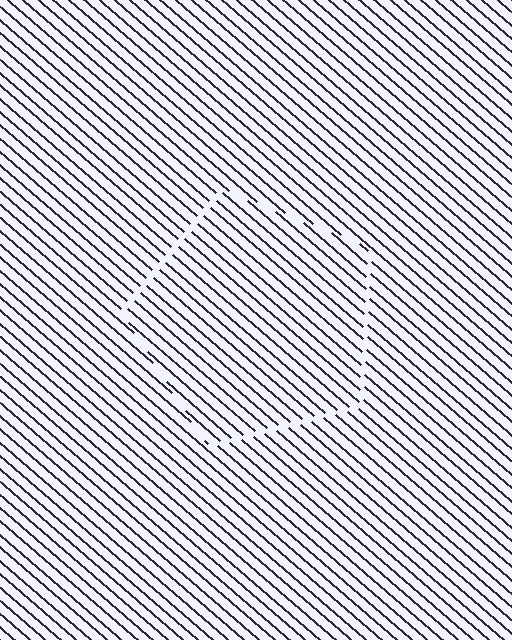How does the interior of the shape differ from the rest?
The interior of the shape contains the same grating, shifted by half a period — the contour is defined by the phase discontinuity where line-ends from the inner and outer gratings abut.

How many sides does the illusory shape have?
5 sides — the line-ends trace a pentagon.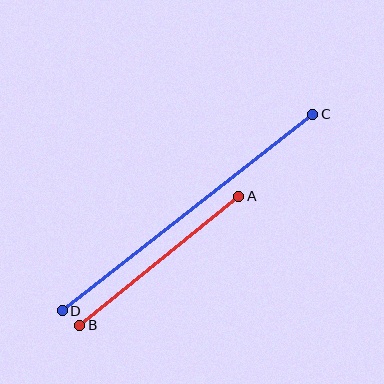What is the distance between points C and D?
The distance is approximately 319 pixels.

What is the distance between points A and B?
The distance is approximately 205 pixels.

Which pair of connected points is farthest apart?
Points C and D are farthest apart.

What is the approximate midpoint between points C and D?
The midpoint is at approximately (188, 212) pixels.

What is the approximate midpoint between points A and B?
The midpoint is at approximately (159, 261) pixels.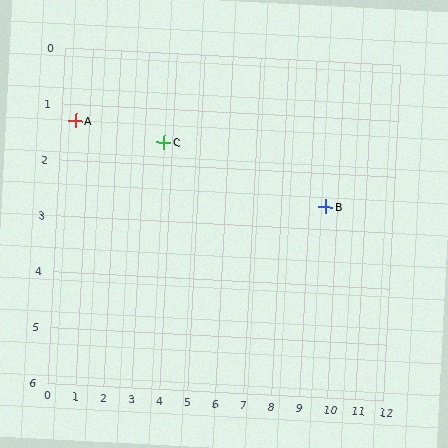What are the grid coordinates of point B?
Point B is at approximately (9.6, 2.6).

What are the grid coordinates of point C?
Point C is at approximately (3.7, 1.6).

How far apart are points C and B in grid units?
Points C and B are about 6.0 grid units apart.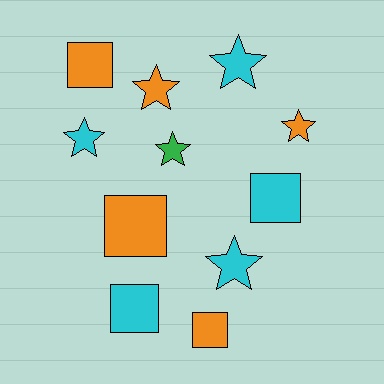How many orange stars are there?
There are 2 orange stars.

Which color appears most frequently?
Cyan, with 5 objects.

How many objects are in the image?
There are 11 objects.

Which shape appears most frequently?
Star, with 6 objects.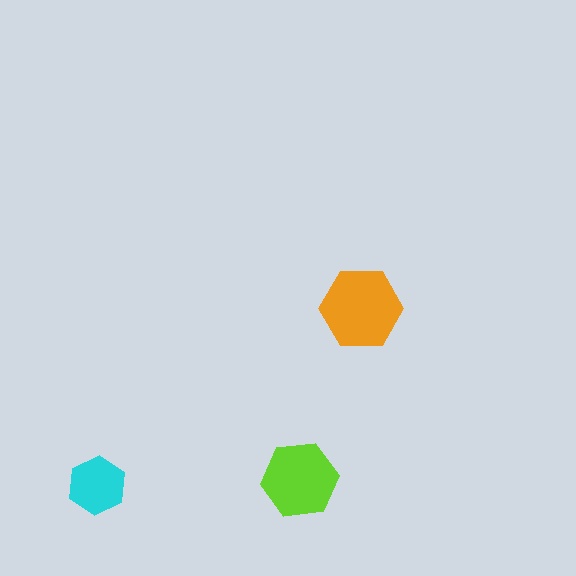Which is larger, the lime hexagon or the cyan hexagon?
The lime one.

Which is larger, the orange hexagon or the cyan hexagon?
The orange one.